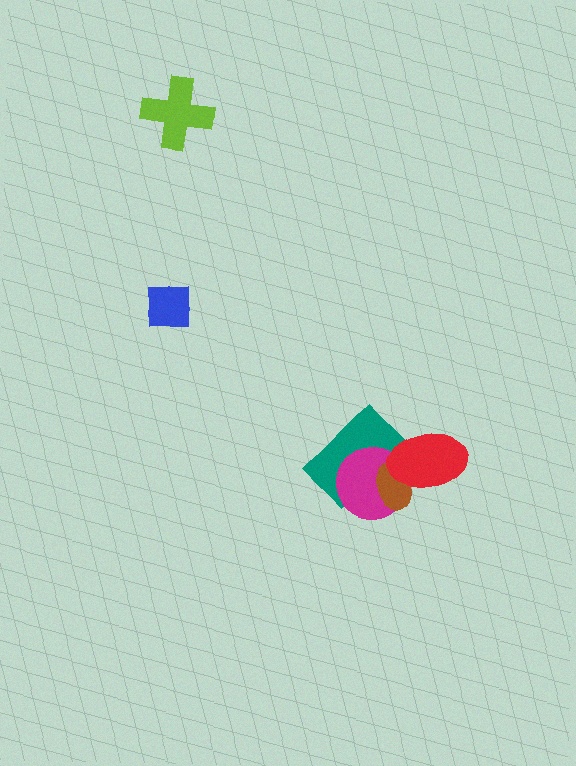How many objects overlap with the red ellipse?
3 objects overlap with the red ellipse.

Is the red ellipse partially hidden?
No, no other shape covers it.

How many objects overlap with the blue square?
0 objects overlap with the blue square.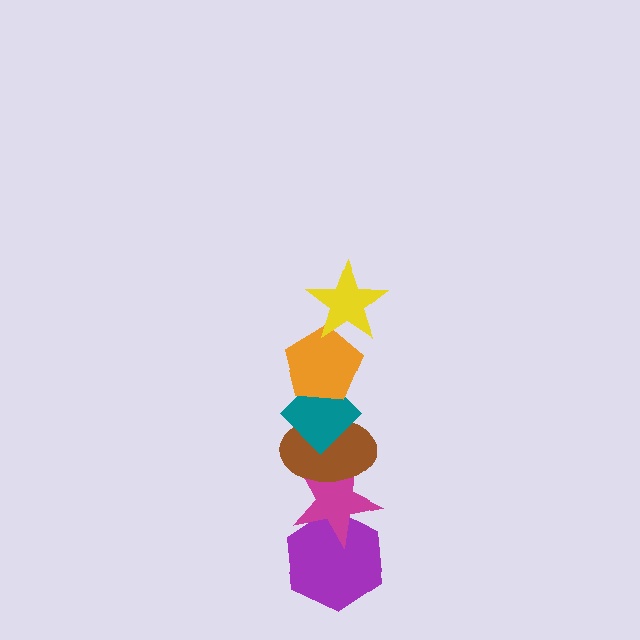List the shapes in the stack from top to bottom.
From top to bottom: the yellow star, the orange pentagon, the teal diamond, the brown ellipse, the magenta star, the purple hexagon.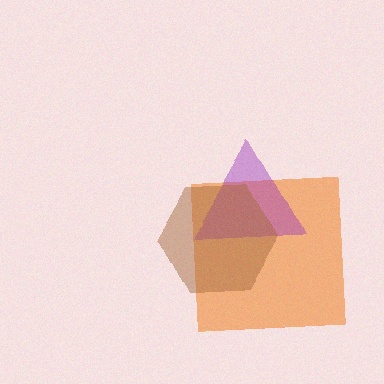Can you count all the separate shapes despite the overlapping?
Yes, there are 3 separate shapes.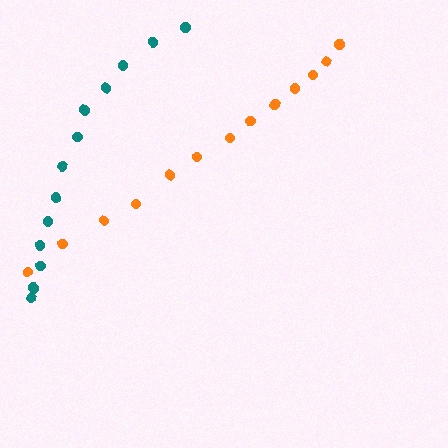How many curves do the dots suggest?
There are 2 distinct paths.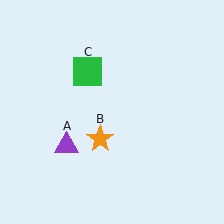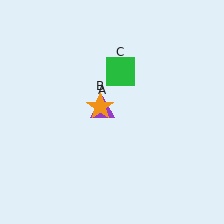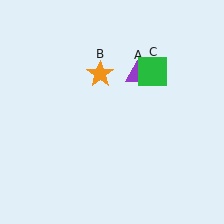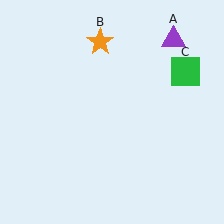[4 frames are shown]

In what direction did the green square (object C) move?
The green square (object C) moved right.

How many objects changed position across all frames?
3 objects changed position: purple triangle (object A), orange star (object B), green square (object C).